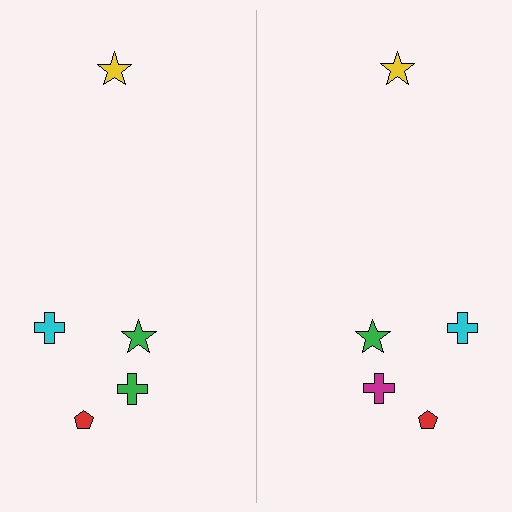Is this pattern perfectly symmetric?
No, the pattern is not perfectly symmetric. The magenta cross on the right side breaks the symmetry — its mirror counterpart is green.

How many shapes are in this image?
There are 10 shapes in this image.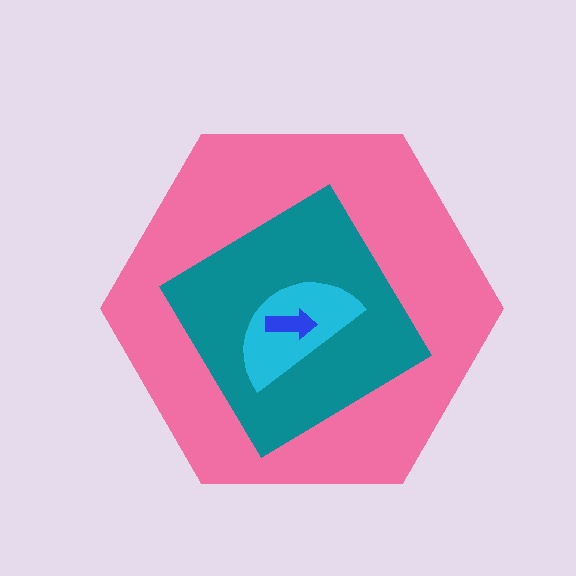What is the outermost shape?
The pink hexagon.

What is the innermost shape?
The blue arrow.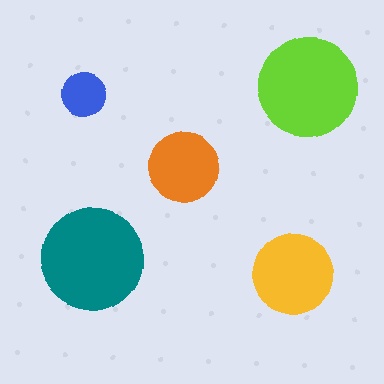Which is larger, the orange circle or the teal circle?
The teal one.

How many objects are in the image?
There are 5 objects in the image.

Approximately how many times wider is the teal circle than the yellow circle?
About 1.5 times wider.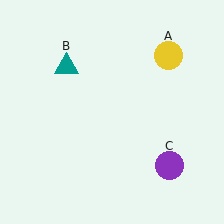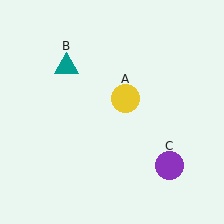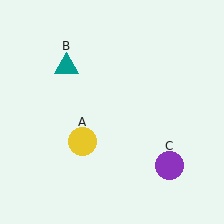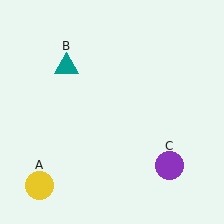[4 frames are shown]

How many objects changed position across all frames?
1 object changed position: yellow circle (object A).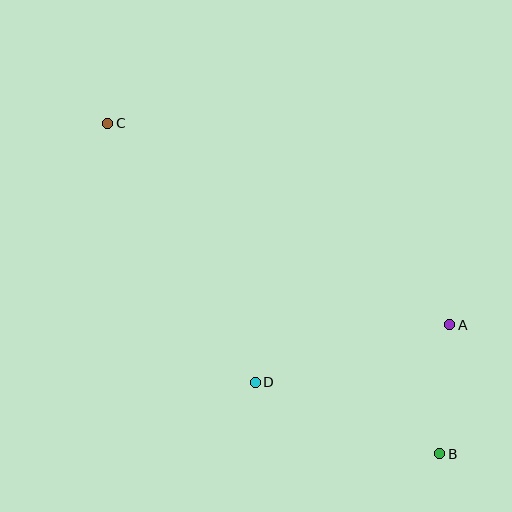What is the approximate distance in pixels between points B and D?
The distance between B and D is approximately 198 pixels.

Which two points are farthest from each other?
Points B and C are farthest from each other.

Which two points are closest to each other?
Points A and B are closest to each other.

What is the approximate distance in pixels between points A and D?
The distance between A and D is approximately 202 pixels.